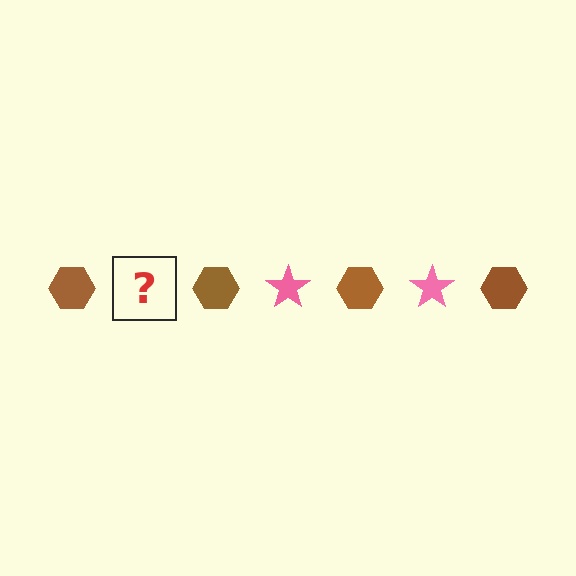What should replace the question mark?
The question mark should be replaced with a pink star.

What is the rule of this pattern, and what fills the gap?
The rule is that the pattern alternates between brown hexagon and pink star. The gap should be filled with a pink star.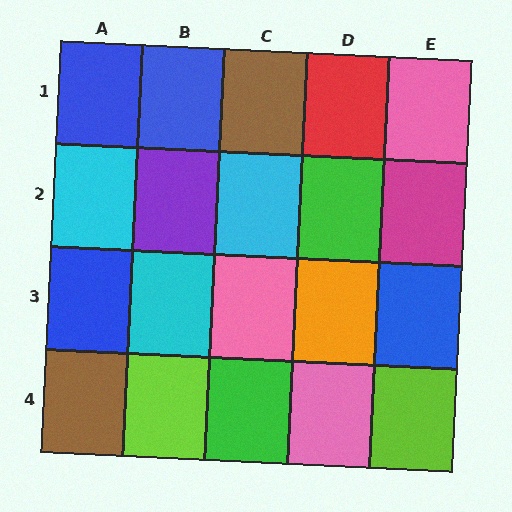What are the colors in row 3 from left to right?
Blue, cyan, pink, orange, blue.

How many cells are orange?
1 cell is orange.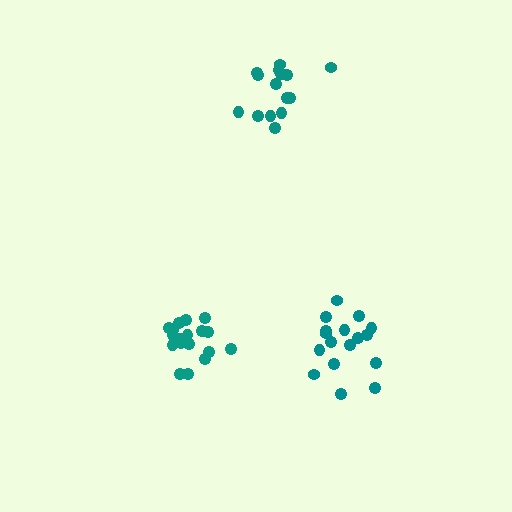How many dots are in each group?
Group 1: 17 dots, Group 2: 19 dots, Group 3: 15 dots (51 total).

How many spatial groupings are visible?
There are 3 spatial groupings.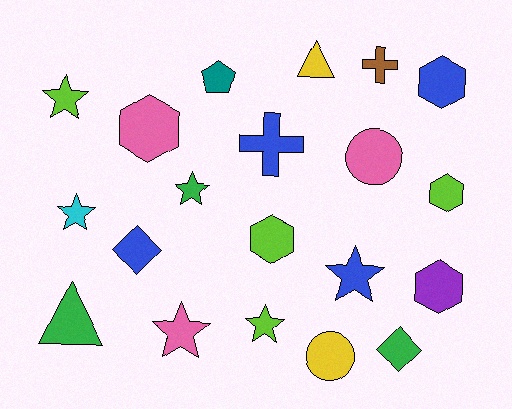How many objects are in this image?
There are 20 objects.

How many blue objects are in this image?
There are 4 blue objects.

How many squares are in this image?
There are no squares.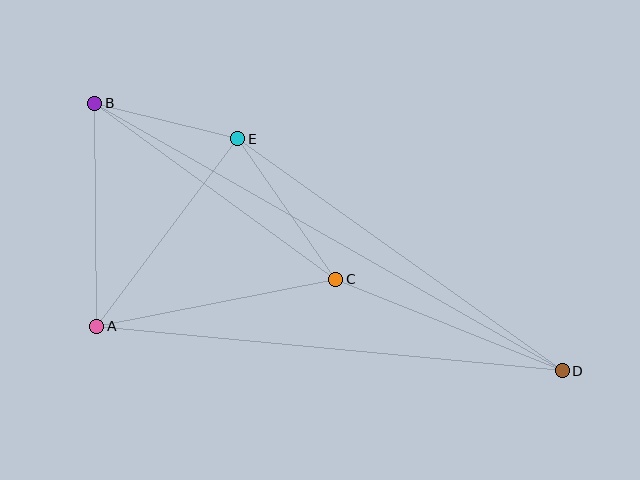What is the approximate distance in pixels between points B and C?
The distance between B and C is approximately 298 pixels.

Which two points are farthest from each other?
Points B and D are farthest from each other.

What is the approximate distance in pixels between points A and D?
The distance between A and D is approximately 468 pixels.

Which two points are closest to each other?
Points B and E are closest to each other.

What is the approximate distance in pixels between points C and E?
The distance between C and E is approximately 171 pixels.